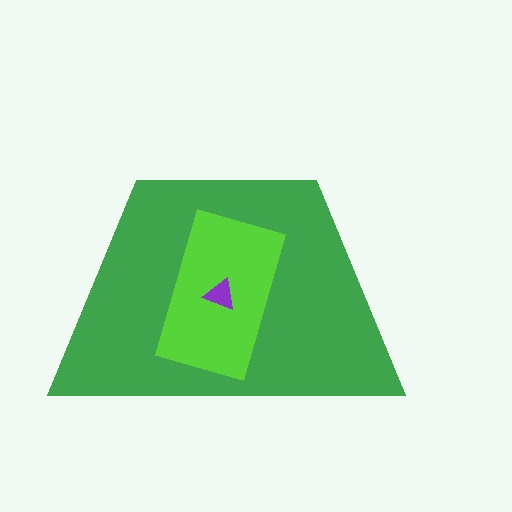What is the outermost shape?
The green trapezoid.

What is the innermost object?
The purple triangle.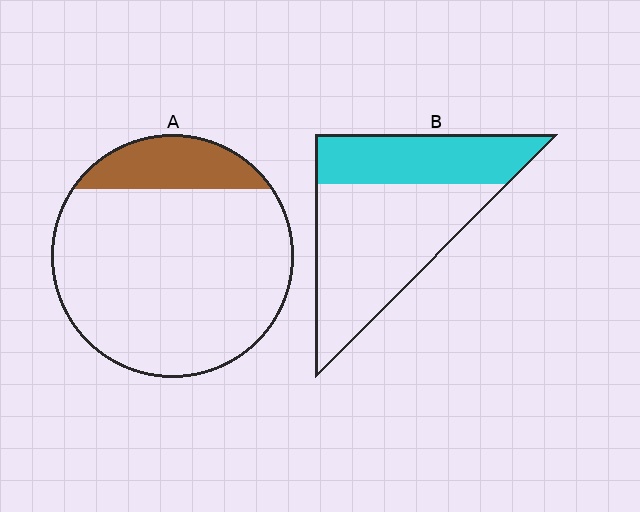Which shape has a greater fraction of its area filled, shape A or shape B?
Shape B.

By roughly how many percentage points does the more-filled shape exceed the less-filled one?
By roughly 20 percentage points (B over A).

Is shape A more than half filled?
No.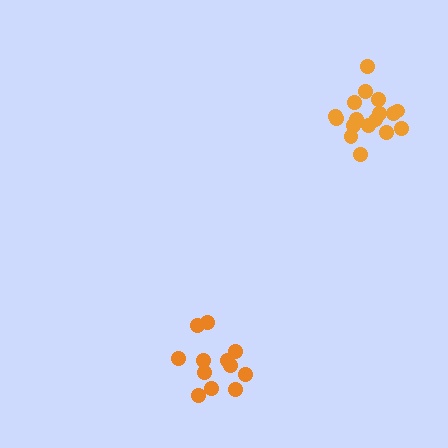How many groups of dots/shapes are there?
There are 2 groups.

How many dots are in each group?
Group 1: 17 dots, Group 2: 12 dots (29 total).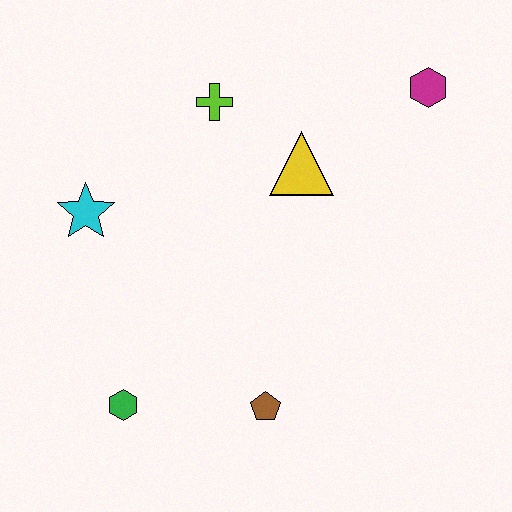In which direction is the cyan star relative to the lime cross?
The cyan star is to the left of the lime cross.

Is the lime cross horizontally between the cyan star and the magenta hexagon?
Yes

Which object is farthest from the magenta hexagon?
The green hexagon is farthest from the magenta hexagon.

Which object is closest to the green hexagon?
The brown pentagon is closest to the green hexagon.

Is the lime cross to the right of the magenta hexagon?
No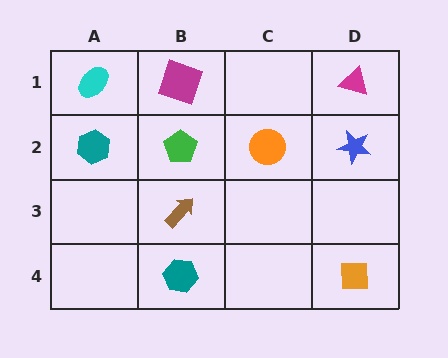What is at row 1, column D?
A magenta triangle.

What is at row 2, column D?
A blue star.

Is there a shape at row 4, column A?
No, that cell is empty.